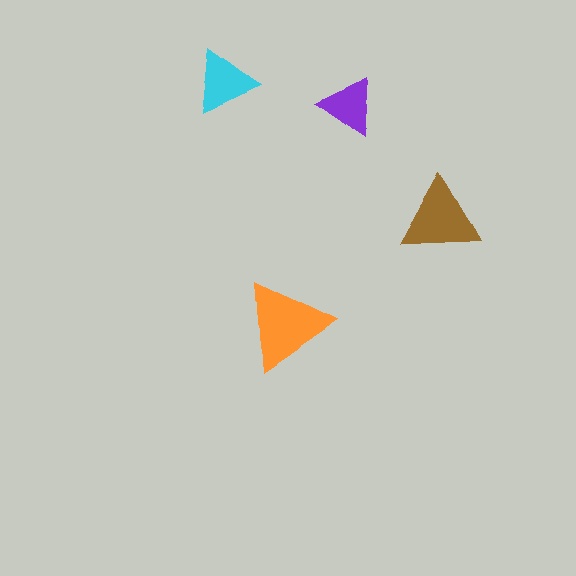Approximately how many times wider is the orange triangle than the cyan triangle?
About 1.5 times wider.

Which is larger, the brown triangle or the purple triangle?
The brown one.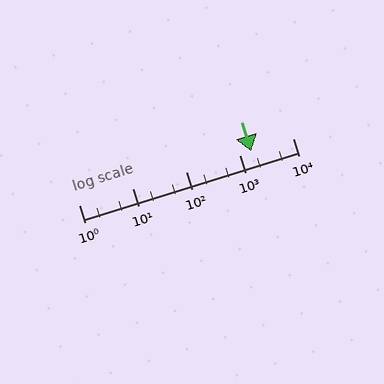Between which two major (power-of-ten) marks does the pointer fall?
The pointer is between 1000 and 10000.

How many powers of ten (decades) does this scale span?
The scale spans 4 decades, from 1 to 10000.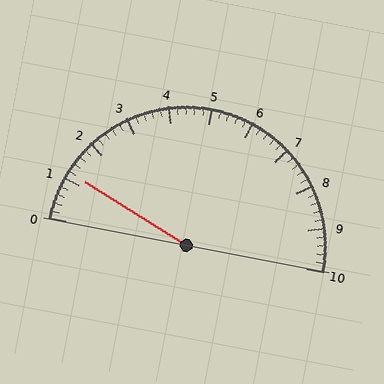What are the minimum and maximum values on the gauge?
The gauge ranges from 0 to 10.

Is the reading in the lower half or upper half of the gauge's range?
The reading is in the lower half of the range (0 to 10).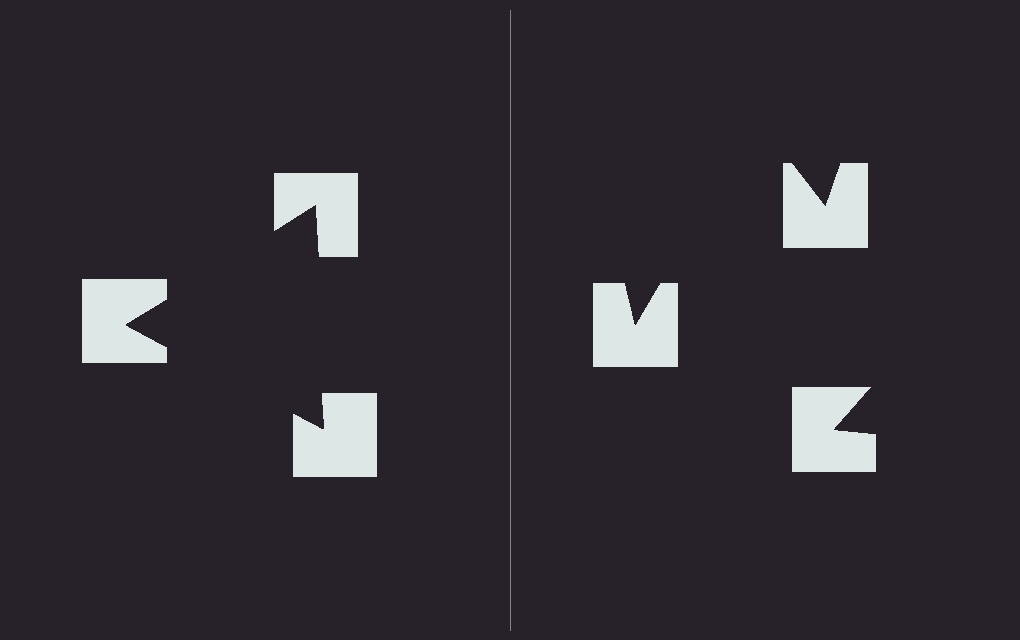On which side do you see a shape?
An illusory triangle appears on the left side. On the right side the wedge cuts are rotated, so no coherent shape forms.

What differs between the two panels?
The notched squares are positioned identically on both sides; only the wedge orientations differ. On the left they align to a triangle; on the right they are misaligned.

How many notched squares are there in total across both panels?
6 — 3 on each side.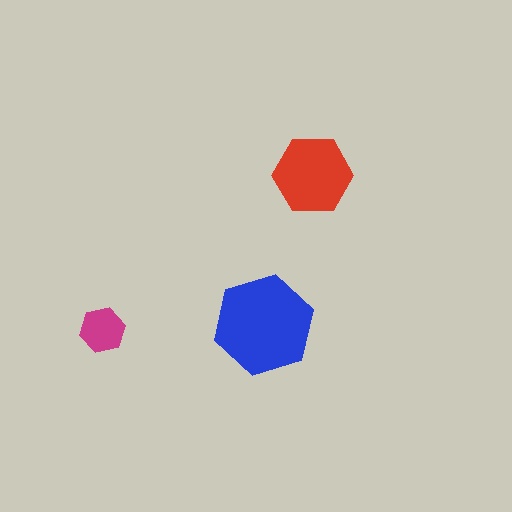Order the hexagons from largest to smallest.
the blue one, the red one, the magenta one.